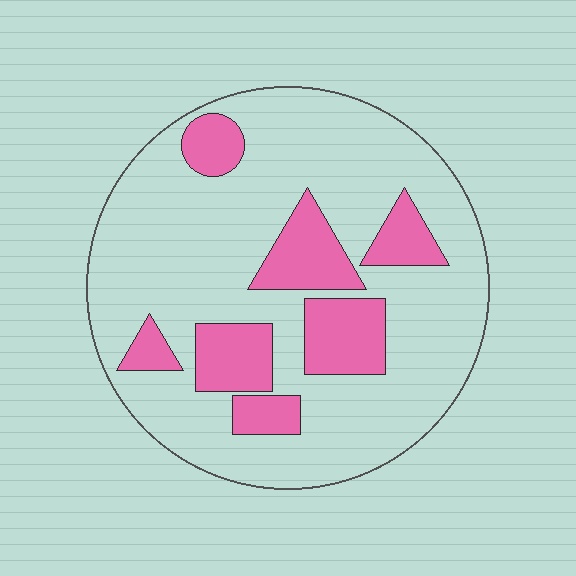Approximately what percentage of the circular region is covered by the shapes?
Approximately 25%.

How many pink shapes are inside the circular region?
7.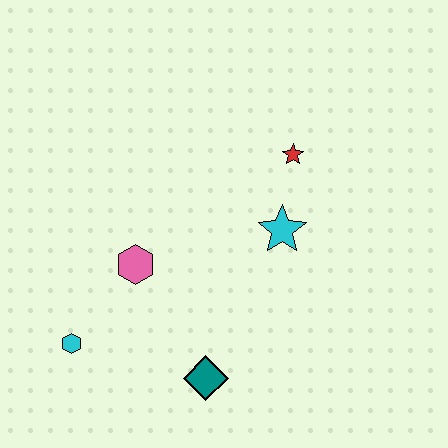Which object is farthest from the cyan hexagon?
The red star is farthest from the cyan hexagon.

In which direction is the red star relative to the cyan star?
The red star is above the cyan star.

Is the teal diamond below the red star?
Yes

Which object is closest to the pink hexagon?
The cyan hexagon is closest to the pink hexagon.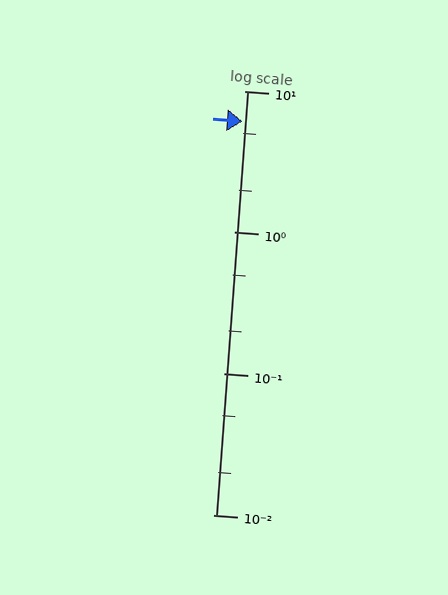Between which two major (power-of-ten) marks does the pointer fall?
The pointer is between 1 and 10.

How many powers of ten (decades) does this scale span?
The scale spans 3 decades, from 0.01 to 10.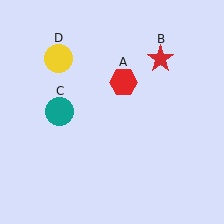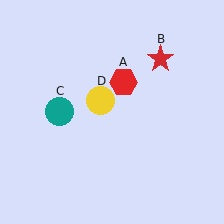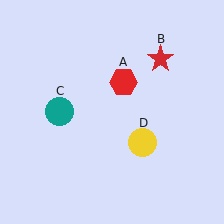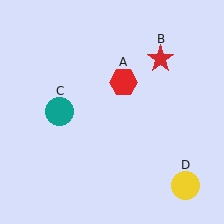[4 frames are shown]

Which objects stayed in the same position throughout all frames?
Red hexagon (object A) and red star (object B) and teal circle (object C) remained stationary.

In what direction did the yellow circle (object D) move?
The yellow circle (object D) moved down and to the right.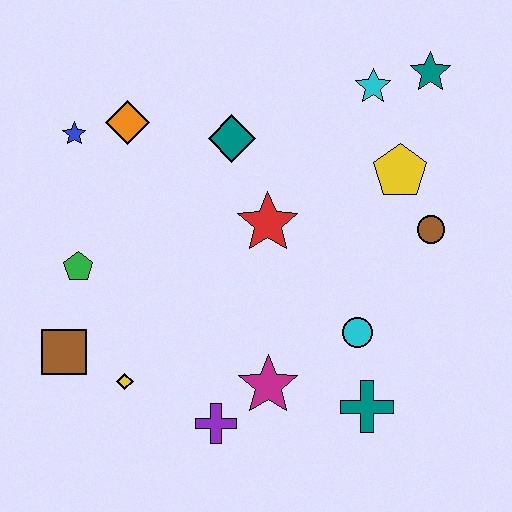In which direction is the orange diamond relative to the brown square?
The orange diamond is above the brown square.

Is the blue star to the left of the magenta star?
Yes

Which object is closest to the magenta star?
The purple cross is closest to the magenta star.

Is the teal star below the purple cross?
No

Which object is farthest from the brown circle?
The brown square is farthest from the brown circle.